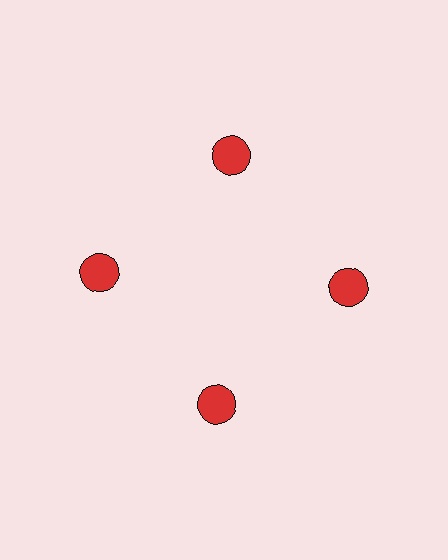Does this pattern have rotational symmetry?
Yes, this pattern has 4-fold rotational symmetry. It looks the same after rotating 90 degrees around the center.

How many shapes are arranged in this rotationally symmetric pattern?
There are 4 shapes, arranged in 4 groups of 1.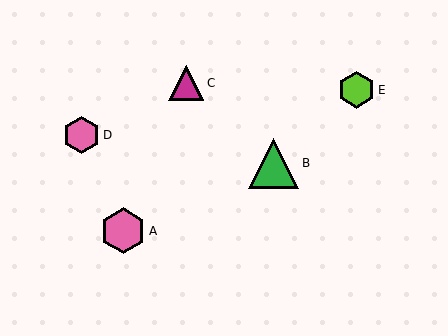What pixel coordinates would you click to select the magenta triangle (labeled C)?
Click at (186, 83) to select the magenta triangle C.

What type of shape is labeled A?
Shape A is a pink hexagon.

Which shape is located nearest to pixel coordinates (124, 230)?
The pink hexagon (labeled A) at (123, 231) is nearest to that location.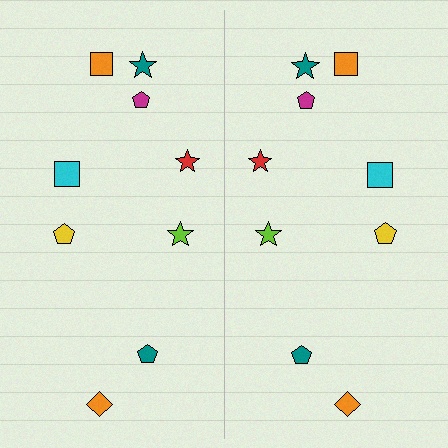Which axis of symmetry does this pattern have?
The pattern has a vertical axis of symmetry running through the center of the image.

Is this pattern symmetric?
Yes, this pattern has bilateral (reflection) symmetry.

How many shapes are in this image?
There are 18 shapes in this image.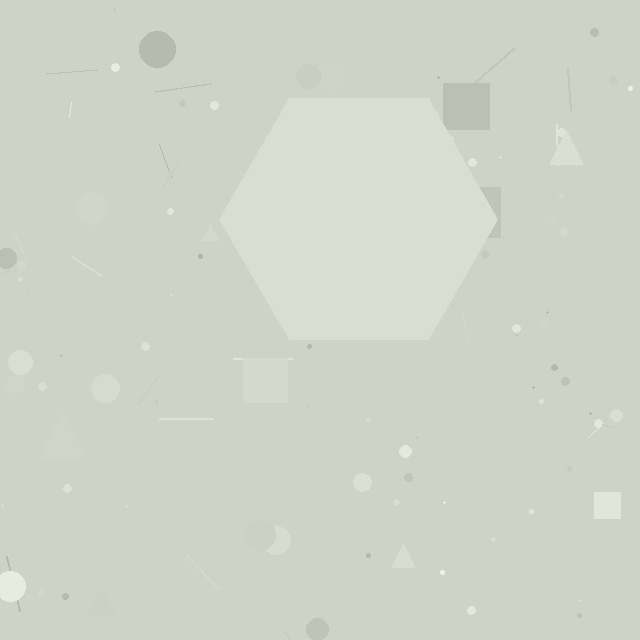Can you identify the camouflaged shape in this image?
The camouflaged shape is a hexagon.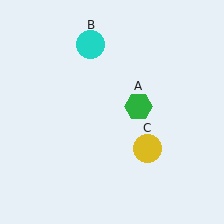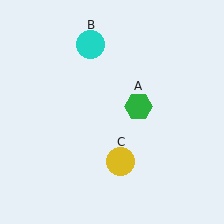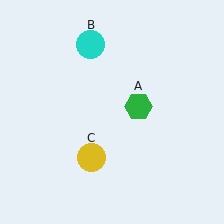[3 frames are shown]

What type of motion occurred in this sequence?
The yellow circle (object C) rotated clockwise around the center of the scene.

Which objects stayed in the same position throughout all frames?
Green hexagon (object A) and cyan circle (object B) remained stationary.